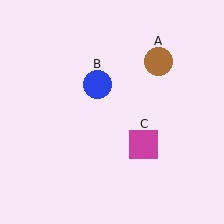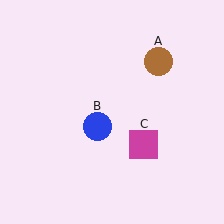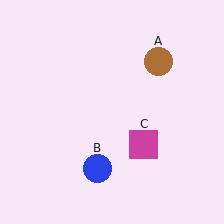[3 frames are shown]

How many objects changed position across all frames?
1 object changed position: blue circle (object B).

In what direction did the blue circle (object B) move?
The blue circle (object B) moved down.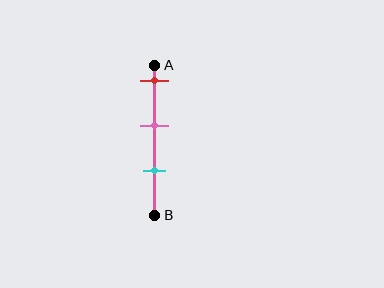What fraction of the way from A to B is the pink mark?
The pink mark is approximately 40% (0.4) of the way from A to B.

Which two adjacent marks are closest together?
The pink and cyan marks are the closest adjacent pair.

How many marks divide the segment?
There are 3 marks dividing the segment.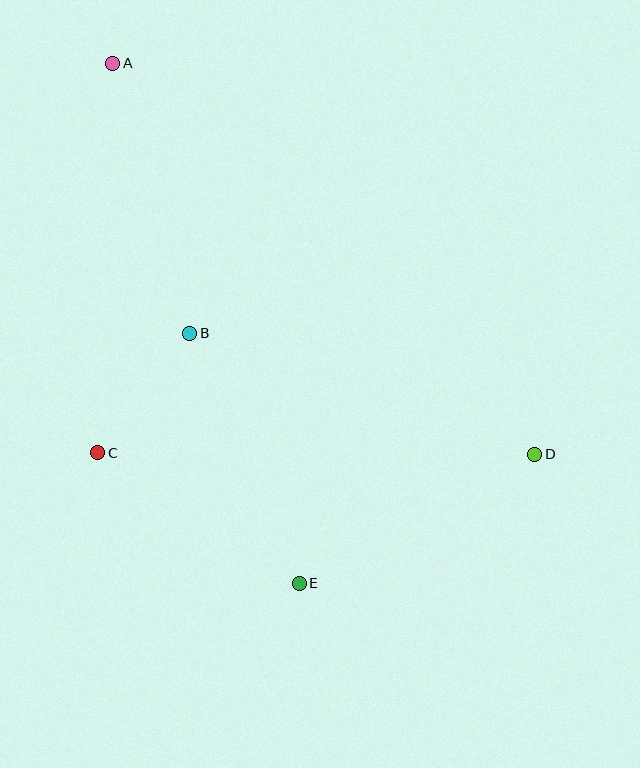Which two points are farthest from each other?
Points A and D are farthest from each other.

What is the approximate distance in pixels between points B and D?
The distance between B and D is approximately 366 pixels.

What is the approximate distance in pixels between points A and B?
The distance between A and B is approximately 281 pixels.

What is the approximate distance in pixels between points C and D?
The distance between C and D is approximately 437 pixels.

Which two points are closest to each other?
Points B and C are closest to each other.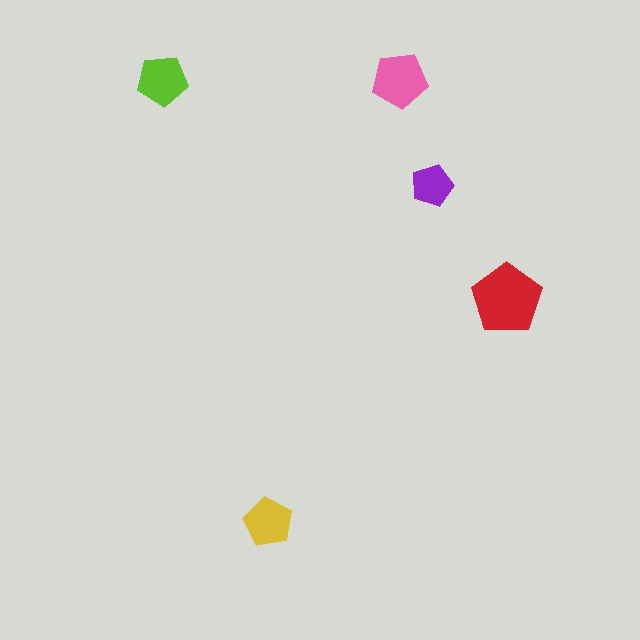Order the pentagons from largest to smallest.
the red one, the pink one, the lime one, the yellow one, the purple one.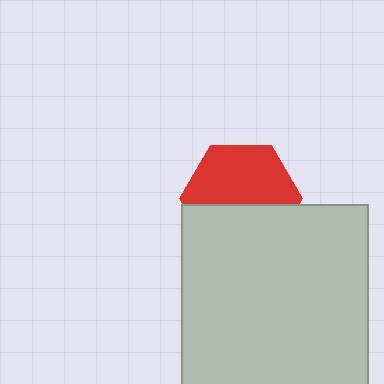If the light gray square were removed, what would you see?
You would see the complete red hexagon.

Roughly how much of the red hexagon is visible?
About half of it is visible (roughly 56%).